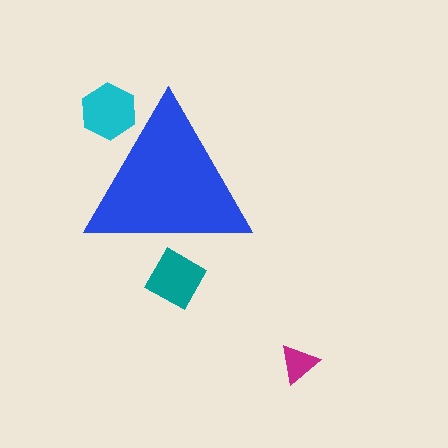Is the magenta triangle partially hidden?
No, the magenta triangle is fully visible.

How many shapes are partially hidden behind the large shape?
2 shapes are partially hidden.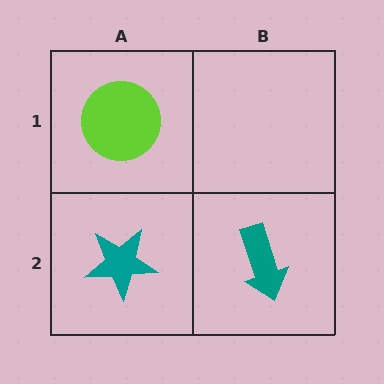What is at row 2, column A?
A teal star.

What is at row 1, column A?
A lime circle.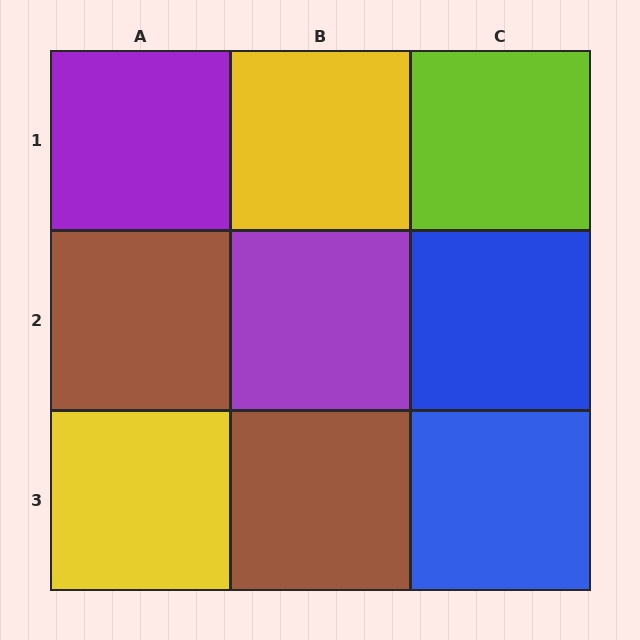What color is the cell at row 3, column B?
Brown.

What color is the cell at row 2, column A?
Brown.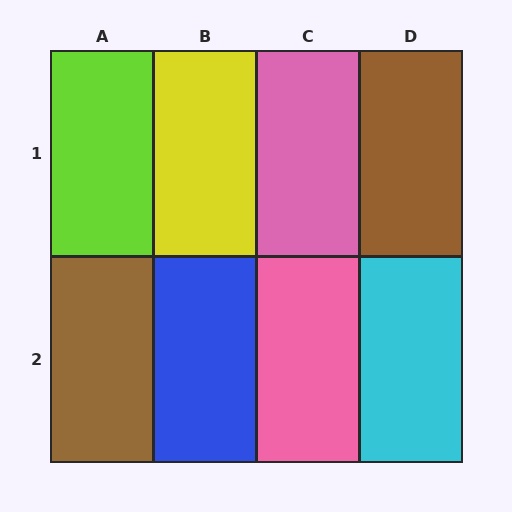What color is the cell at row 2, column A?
Brown.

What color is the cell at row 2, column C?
Pink.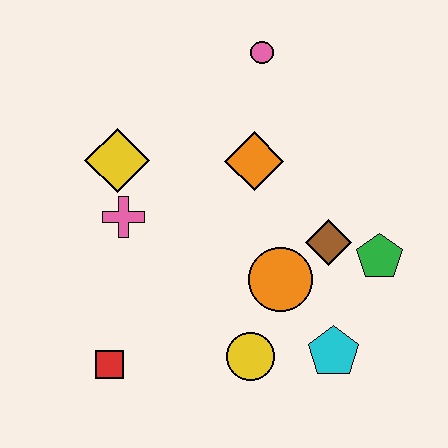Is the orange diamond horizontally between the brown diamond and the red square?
Yes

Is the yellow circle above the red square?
Yes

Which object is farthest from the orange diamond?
The red square is farthest from the orange diamond.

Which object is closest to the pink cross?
The yellow diamond is closest to the pink cross.